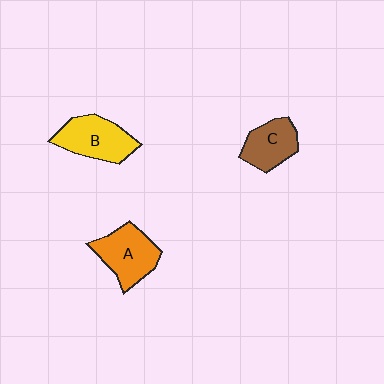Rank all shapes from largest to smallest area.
From largest to smallest: B (yellow), A (orange), C (brown).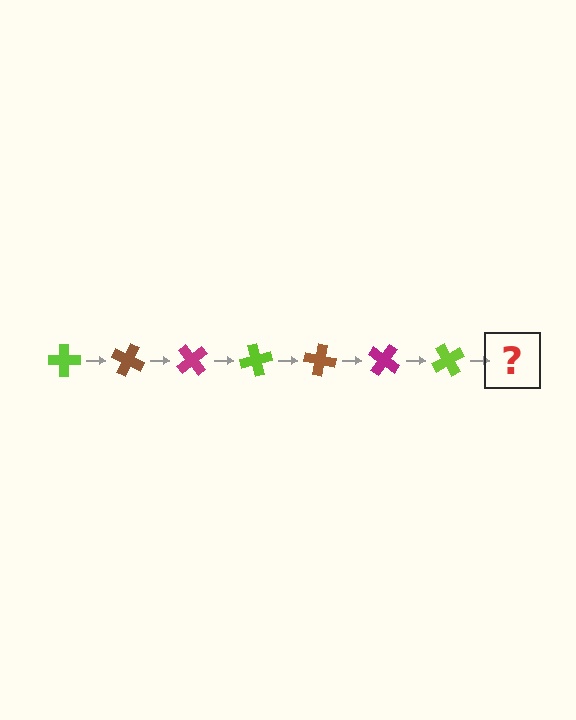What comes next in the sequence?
The next element should be a brown cross, rotated 175 degrees from the start.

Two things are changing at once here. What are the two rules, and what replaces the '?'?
The two rules are that it rotates 25 degrees each step and the color cycles through lime, brown, and magenta. The '?' should be a brown cross, rotated 175 degrees from the start.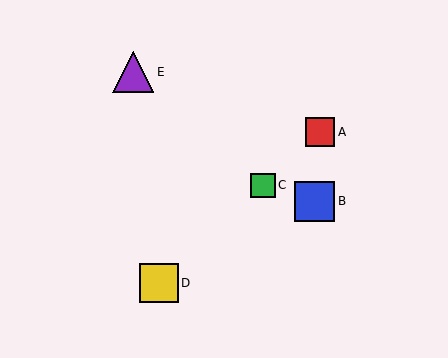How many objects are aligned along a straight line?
3 objects (A, C, D) are aligned along a straight line.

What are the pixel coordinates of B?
Object B is at (314, 201).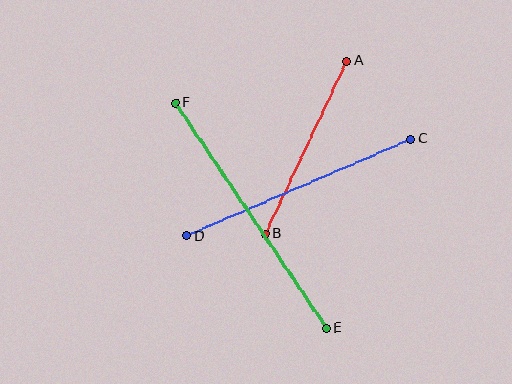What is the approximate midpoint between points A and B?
The midpoint is at approximately (306, 147) pixels.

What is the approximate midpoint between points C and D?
The midpoint is at approximately (298, 187) pixels.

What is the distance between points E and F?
The distance is approximately 271 pixels.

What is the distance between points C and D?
The distance is approximately 244 pixels.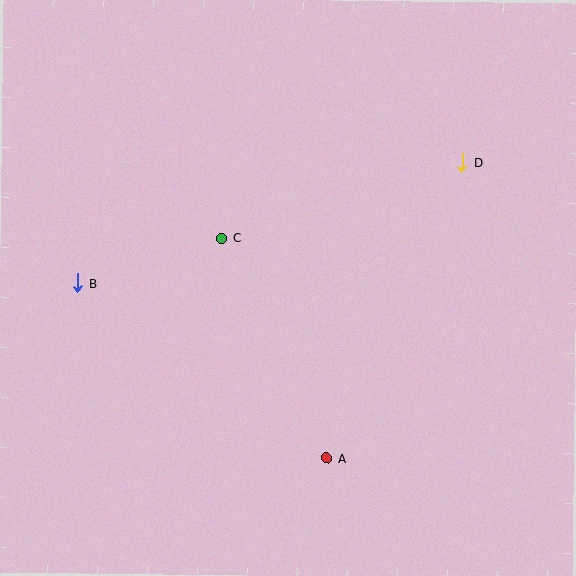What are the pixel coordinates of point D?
Point D is at (462, 163).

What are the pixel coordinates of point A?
Point A is at (326, 458).